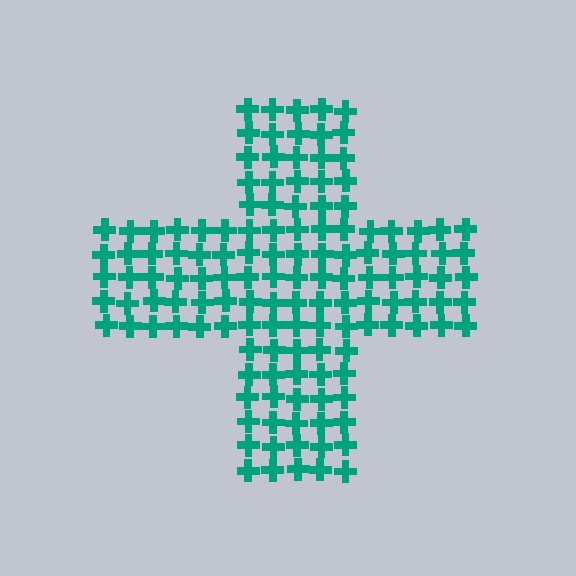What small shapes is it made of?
It is made of small crosses.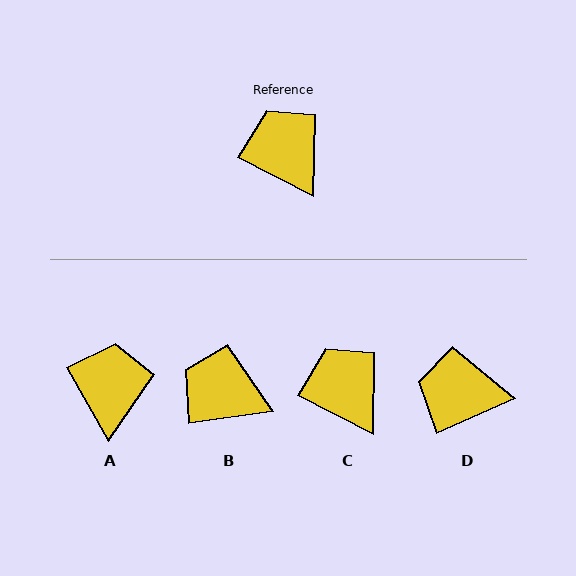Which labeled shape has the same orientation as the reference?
C.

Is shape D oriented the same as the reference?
No, it is off by about 51 degrees.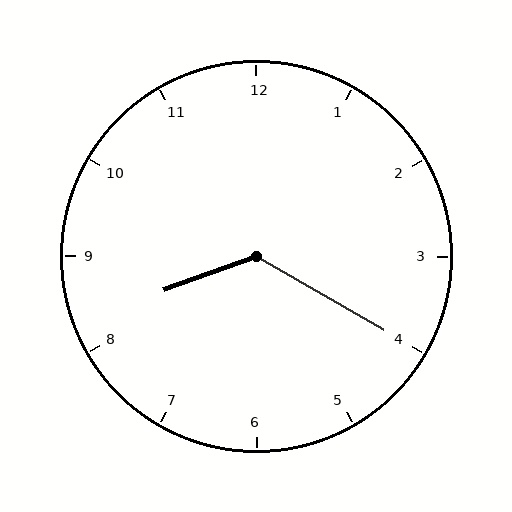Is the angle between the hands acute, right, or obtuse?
It is obtuse.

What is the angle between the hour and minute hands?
Approximately 130 degrees.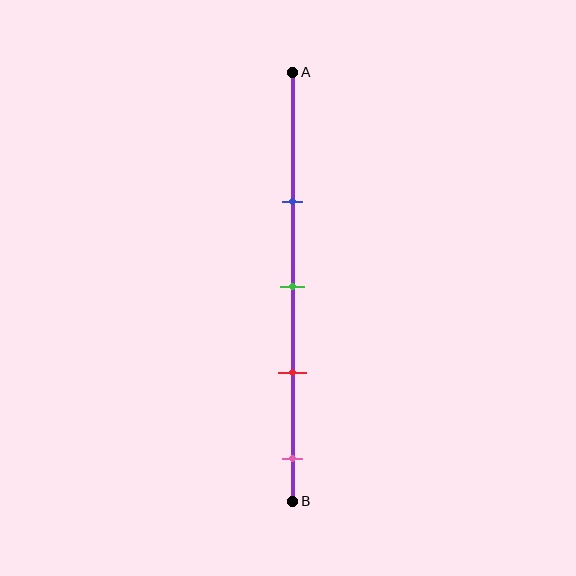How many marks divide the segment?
There are 4 marks dividing the segment.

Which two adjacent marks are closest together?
The green and red marks are the closest adjacent pair.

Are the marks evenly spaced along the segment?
Yes, the marks are approximately evenly spaced.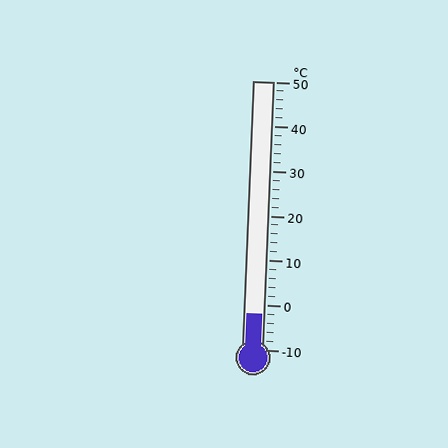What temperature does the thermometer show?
The thermometer shows approximately -2°C.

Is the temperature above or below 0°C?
The temperature is below 0°C.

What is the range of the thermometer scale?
The thermometer scale ranges from -10°C to 50°C.